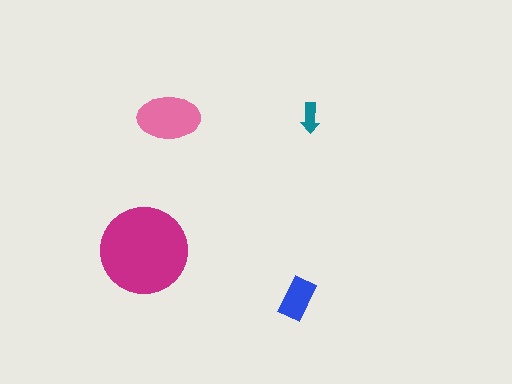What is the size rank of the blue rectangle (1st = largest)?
3rd.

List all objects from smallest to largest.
The teal arrow, the blue rectangle, the pink ellipse, the magenta circle.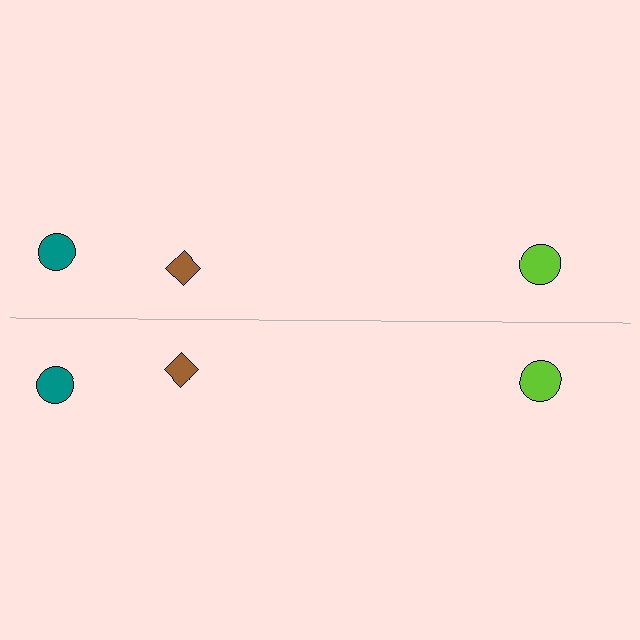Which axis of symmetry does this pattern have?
The pattern has a horizontal axis of symmetry running through the center of the image.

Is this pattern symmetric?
Yes, this pattern has bilateral (reflection) symmetry.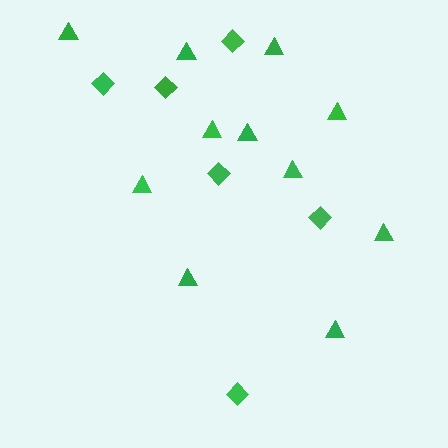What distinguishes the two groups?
There are 2 groups: one group of diamonds (6) and one group of triangles (11).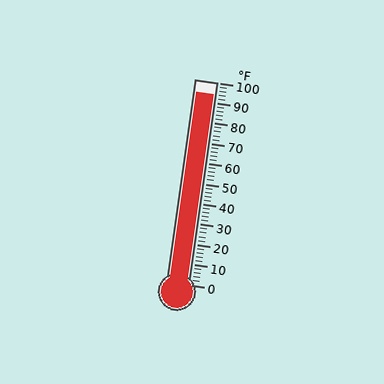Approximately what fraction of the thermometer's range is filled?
The thermometer is filled to approximately 95% of its range.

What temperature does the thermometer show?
The thermometer shows approximately 94°F.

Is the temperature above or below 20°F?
The temperature is above 20°F.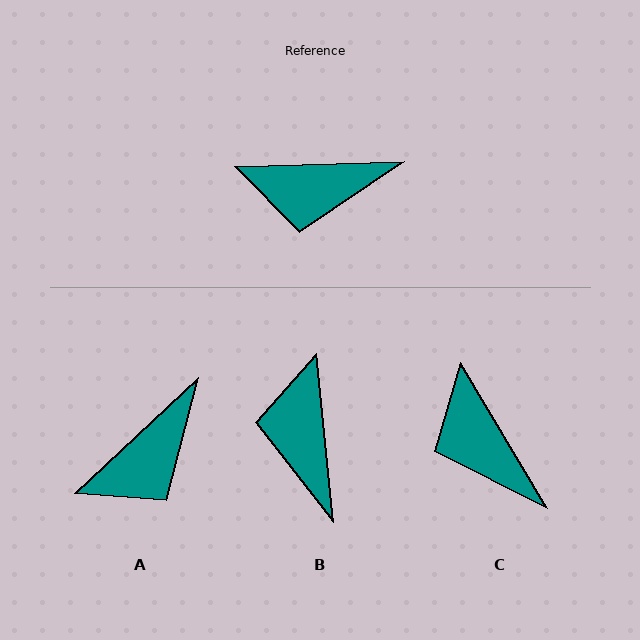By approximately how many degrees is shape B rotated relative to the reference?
Approximately 86 degrees clockwise.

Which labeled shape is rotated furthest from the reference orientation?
B, about 86 degrees away.